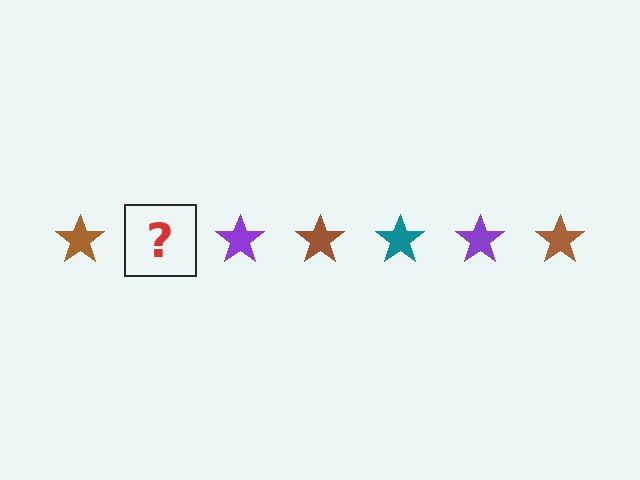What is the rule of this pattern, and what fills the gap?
The rule is that the pattern cycles through brown, teal, purple stars. The gap should be filled with a teal star.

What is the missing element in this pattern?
The missing element is a teal star.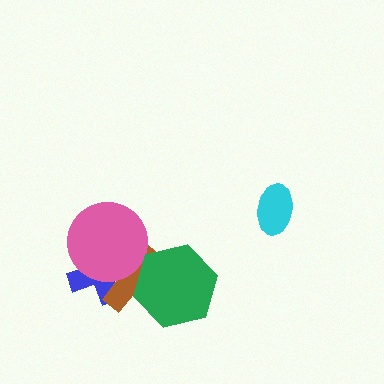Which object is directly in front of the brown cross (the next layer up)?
The pink circle is directly in front of the brown cross.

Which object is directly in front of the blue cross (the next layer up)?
The brown cross is directly in front of the blue cross.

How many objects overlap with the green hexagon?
1 object overlaps with the green hexagon.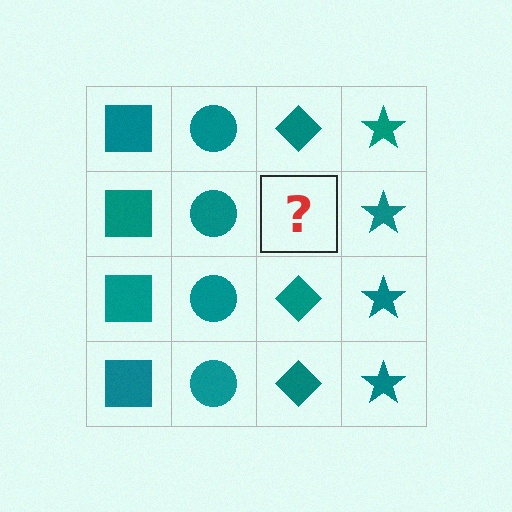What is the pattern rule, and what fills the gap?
The rule is that each column has a consistent shape. The gap should be filled with a teal diamond.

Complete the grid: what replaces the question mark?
The question mark should be replaced with a teal diamond.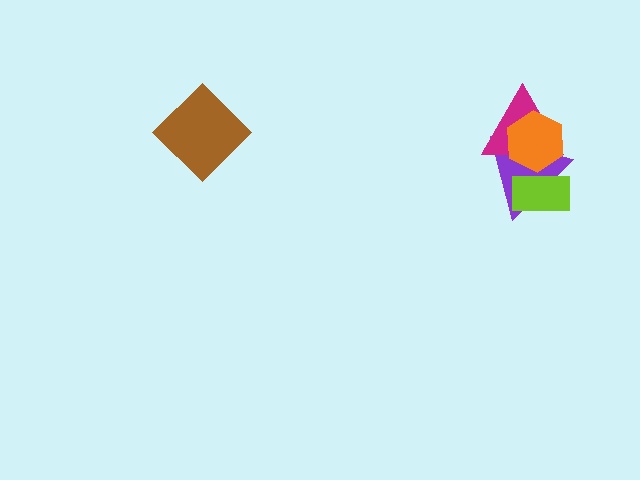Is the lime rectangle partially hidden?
Yes, it is partially covered by another shape.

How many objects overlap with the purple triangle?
3 objects overlap with the purple triangle.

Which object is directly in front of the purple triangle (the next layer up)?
The magenta triangle is directly in front of the purple triangle.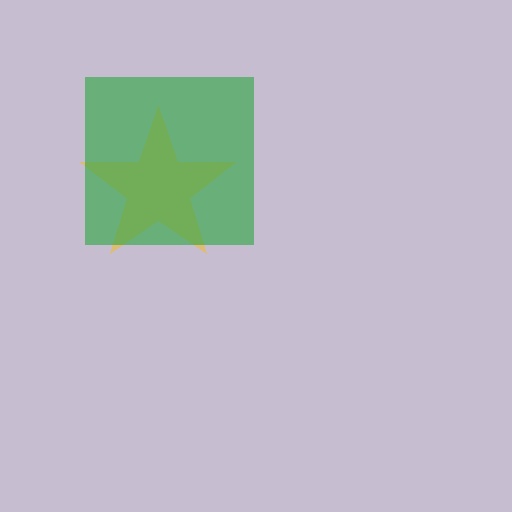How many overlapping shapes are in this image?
There are 2 overlapping shapes in the image.